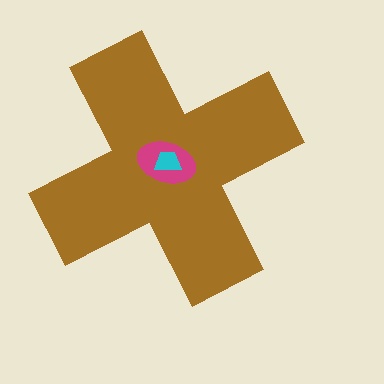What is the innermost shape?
The cyan trapezoid.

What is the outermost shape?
The brown cross.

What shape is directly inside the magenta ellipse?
The cyan trapezoid.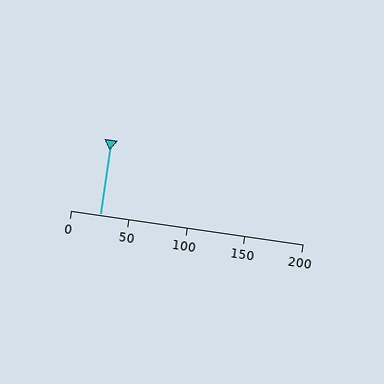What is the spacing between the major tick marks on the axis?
The major ticks are spaced 50 apart.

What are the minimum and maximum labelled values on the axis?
The axis runs from 0 to 200.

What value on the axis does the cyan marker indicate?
The marker indicates approximately 25.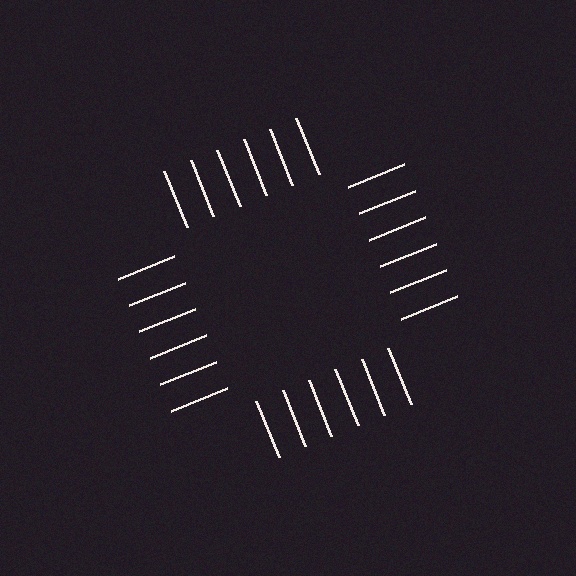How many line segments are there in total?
24 — 6 along each of the 4 edges.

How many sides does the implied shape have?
4 sides — the line-ends trace a square.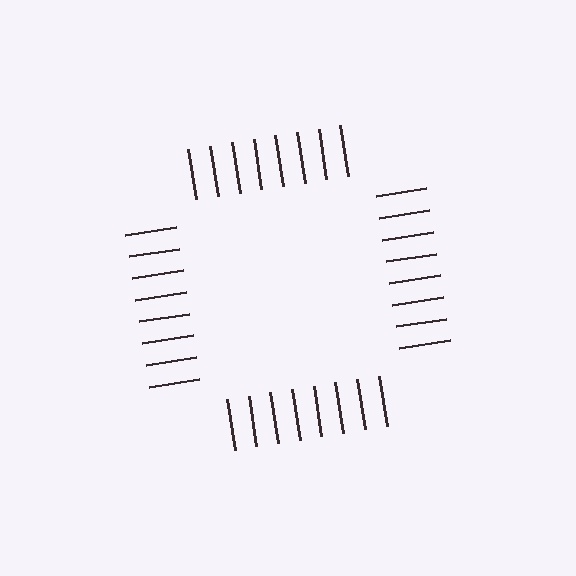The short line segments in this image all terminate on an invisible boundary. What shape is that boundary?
An illusory square — the line segments terminate on its edges but no continuous stroke is drawn.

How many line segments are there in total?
32 — 8 along each of the 4 edges.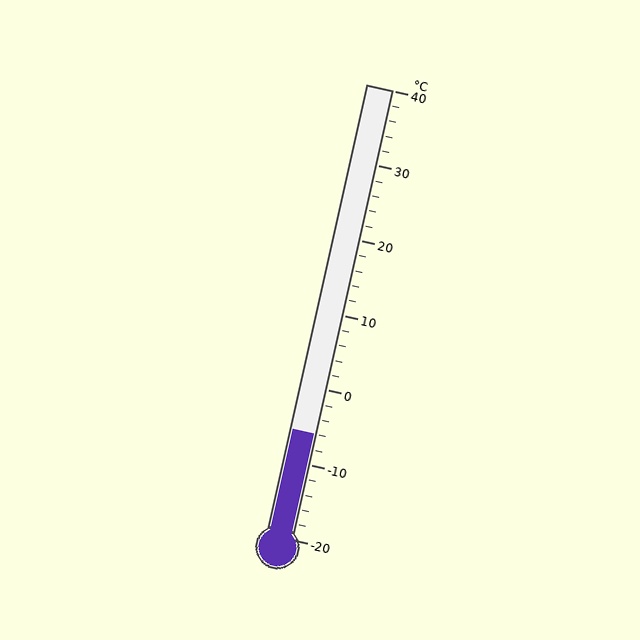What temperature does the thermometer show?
The thermometer shows approximately -6°C.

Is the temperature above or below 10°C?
The temperature is below 10°C.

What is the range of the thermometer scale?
The thermometer scale ranges from -20°C to 40°C.